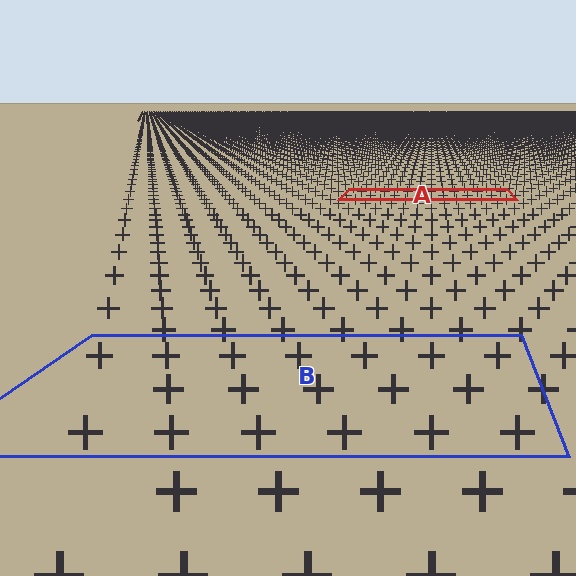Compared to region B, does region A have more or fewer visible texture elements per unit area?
Region A has more texture elements per unit area — they are packed more densely because it is farther away.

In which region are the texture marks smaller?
The texture marks are smaller in region A, because it is farther away.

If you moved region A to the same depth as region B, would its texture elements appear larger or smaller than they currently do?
They would appear larger. At a closer depth, the same texture elements are projected at a bigger on-screen size.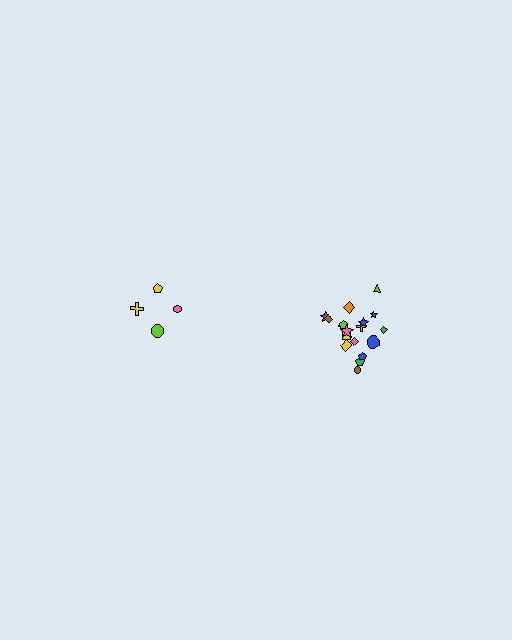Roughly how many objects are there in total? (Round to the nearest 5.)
Roughly 20 objects in total.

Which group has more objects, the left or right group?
The right group.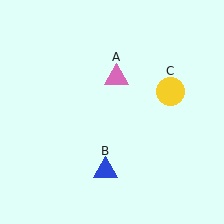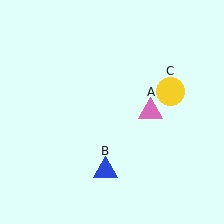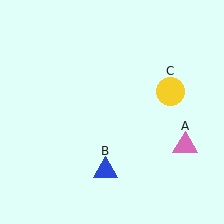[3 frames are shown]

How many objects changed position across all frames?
1 object changed position: pink triangle (object A).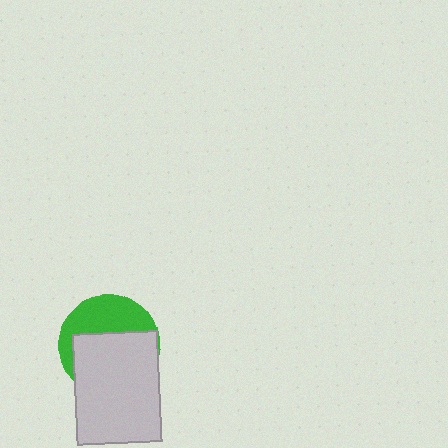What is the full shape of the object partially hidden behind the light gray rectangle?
The partially hidden object is a green circle.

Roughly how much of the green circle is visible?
A small part of it is visible (roughly 41%).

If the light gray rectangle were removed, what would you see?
You would see the complete green circle.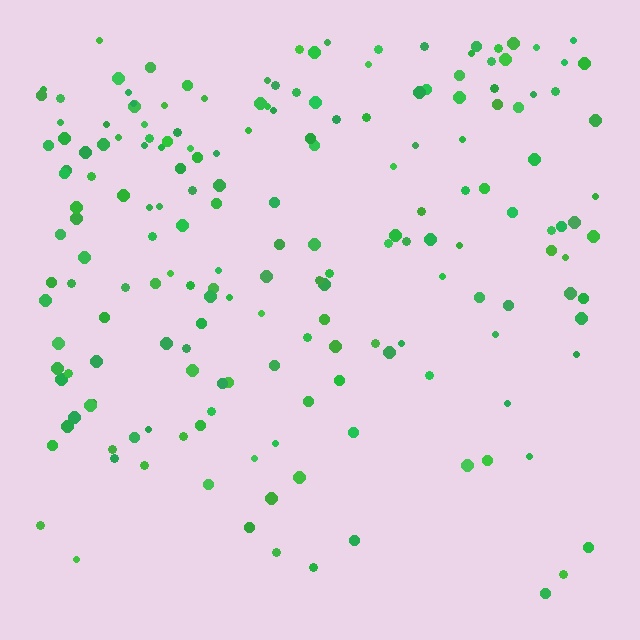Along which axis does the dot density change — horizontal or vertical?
Vertical.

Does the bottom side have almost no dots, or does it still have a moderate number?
Still a moderate number, just noticeably fewer than the top.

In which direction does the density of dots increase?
From bottom to top, with the top side densest.